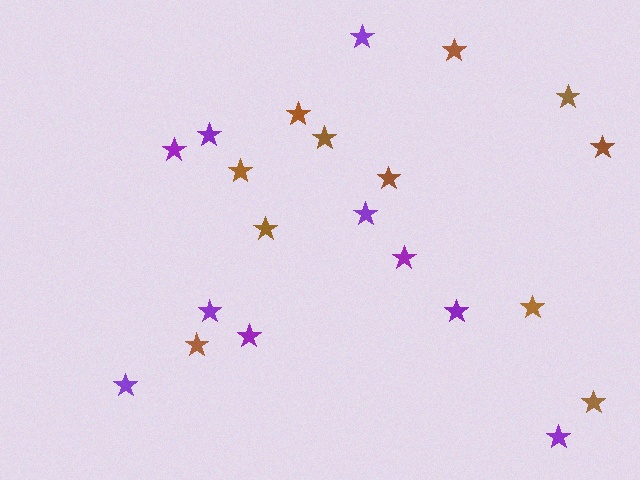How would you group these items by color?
There are 2 groups: one group of brown stars (11) and one group of purple stars (10).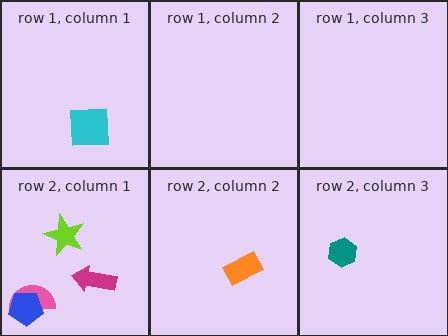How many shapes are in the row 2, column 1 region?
4.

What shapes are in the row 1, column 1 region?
The cyan square.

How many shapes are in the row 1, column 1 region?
1.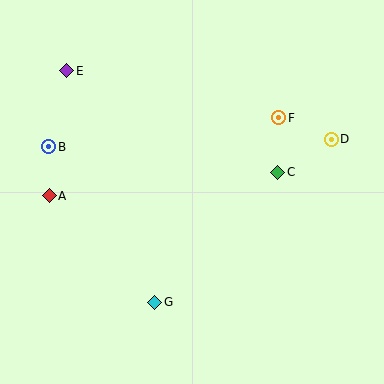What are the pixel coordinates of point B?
Point B is at (49, 147).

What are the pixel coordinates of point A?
Point A is at (49, 196).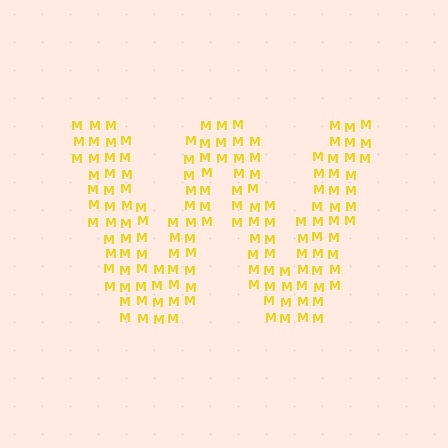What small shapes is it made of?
It is made of small letter M's.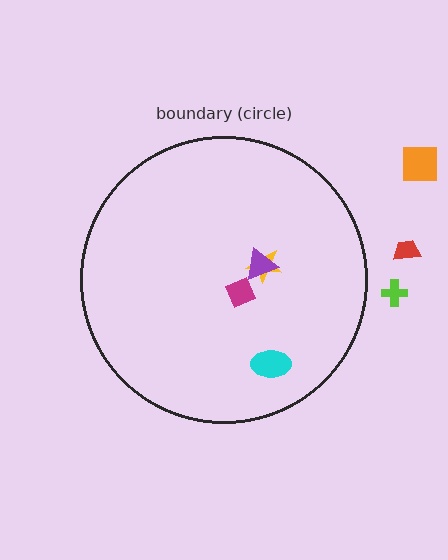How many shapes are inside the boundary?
4 inside, 3 outside.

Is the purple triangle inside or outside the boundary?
Inside.